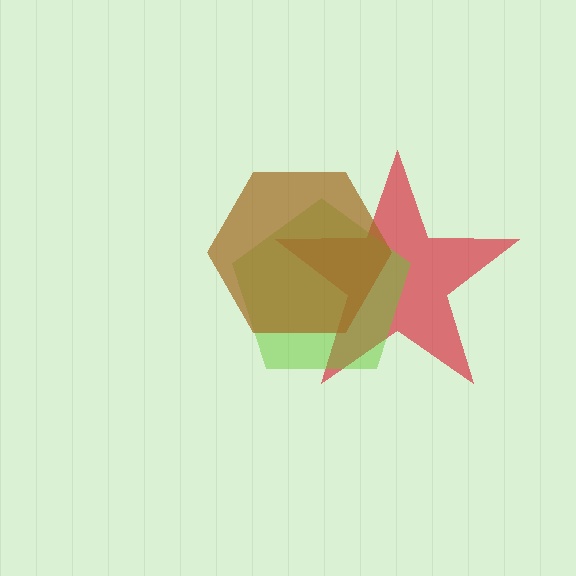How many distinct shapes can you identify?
There are 3 distinct shapes: a red star, a lime pentagon, a brown hexagon.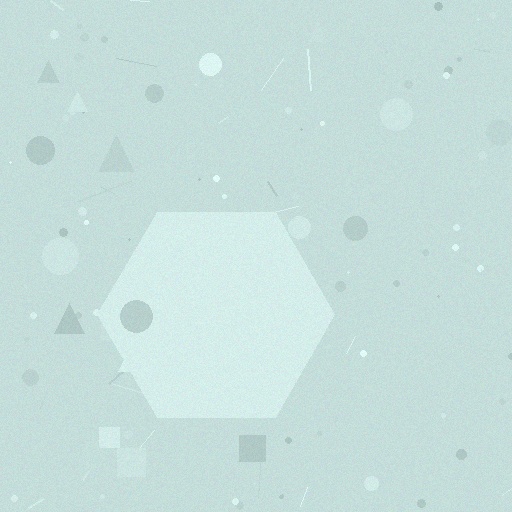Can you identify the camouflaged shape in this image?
The camouflaged shape is a hexagon.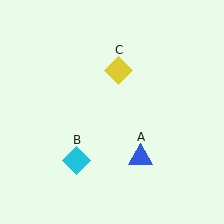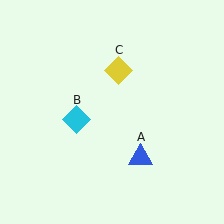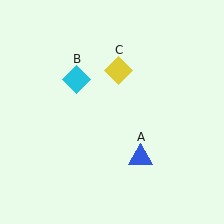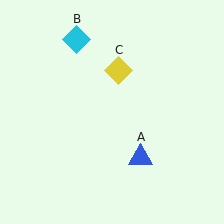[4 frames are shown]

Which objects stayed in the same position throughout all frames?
Blue triangle (object A) and yellow diamond (object C) remained stationary.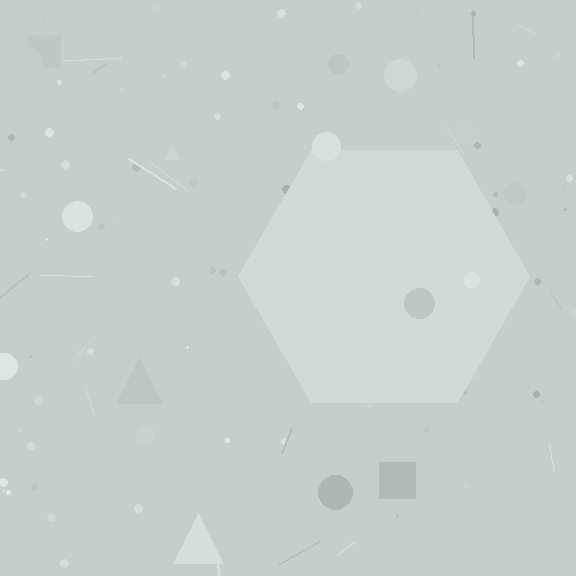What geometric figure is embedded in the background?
A hexagon is embedded in the background.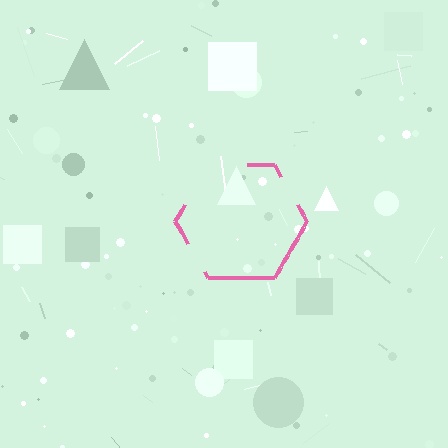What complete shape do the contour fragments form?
The contour fragments form a hexagon.